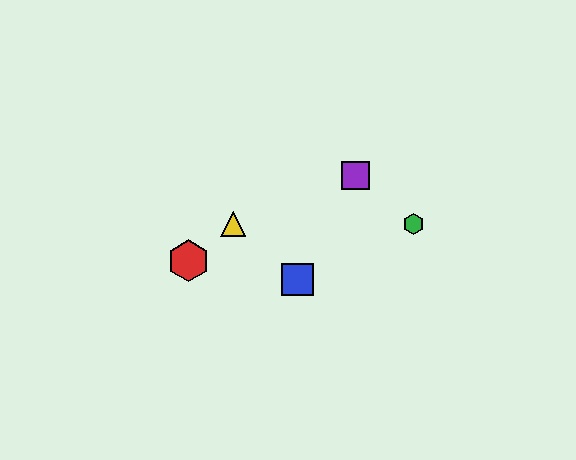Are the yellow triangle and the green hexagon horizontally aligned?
Yes, both are at y≈224.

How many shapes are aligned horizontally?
2 shapes (the green hexagon, the yellow triangle) are aligned horizontally.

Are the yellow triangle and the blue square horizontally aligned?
No, the yellow triangle is at y≈224 and the blue square is at y≈280.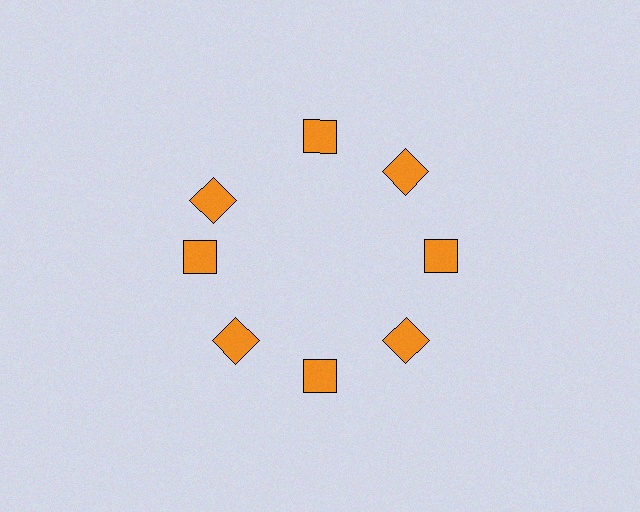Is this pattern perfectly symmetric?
No. The 8 orange squares are arranged in a ring, but one element near the 10 o'clock position is rotated out of alignment along the ring, breaking the 8-fold rotational symmetry.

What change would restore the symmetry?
The symmetry would be restored by rotating it back into even spacing with its neighbors so that all 8 squares sit at equal angles and equal distance from the center.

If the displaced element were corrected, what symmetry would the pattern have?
It would have 8-fold rotational symmetry — the pattern would map onto itself every 45 degrees.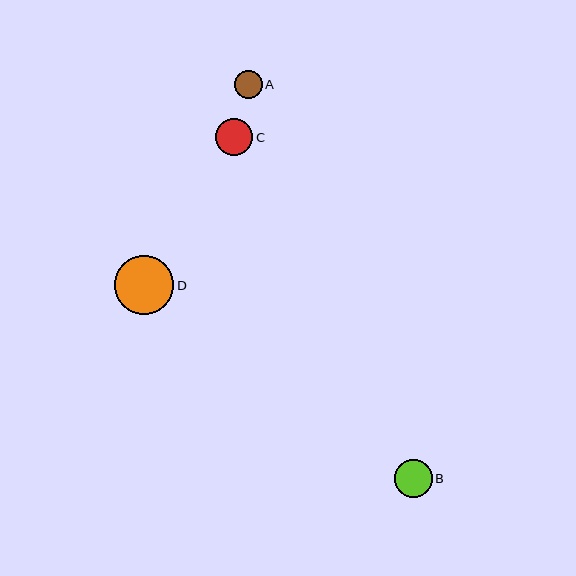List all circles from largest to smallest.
From largest to smallest: D, B, C, A.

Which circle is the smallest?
Circle A is the smallest with a size of approximately 28 pixels.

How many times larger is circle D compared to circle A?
Circle D is approximately 2.1 times the size of circle A.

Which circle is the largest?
Circle D is the largest with a size of approximately 59 pixels.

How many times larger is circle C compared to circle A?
Circle C is approximately 1.3 times the size of circle A.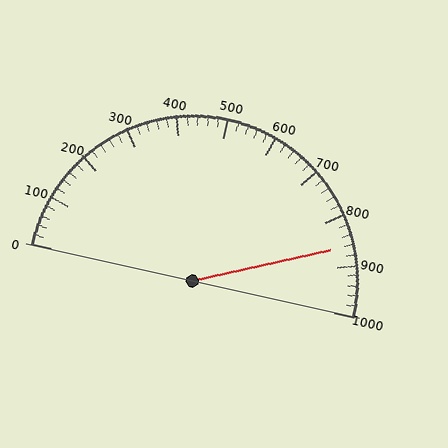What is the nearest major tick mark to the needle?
The nearest major tick mark is 900.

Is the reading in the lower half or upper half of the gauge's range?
The reading is in the upper half of the range (0 to 1000).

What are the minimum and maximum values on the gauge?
The gauge ranges from 0 to 1000.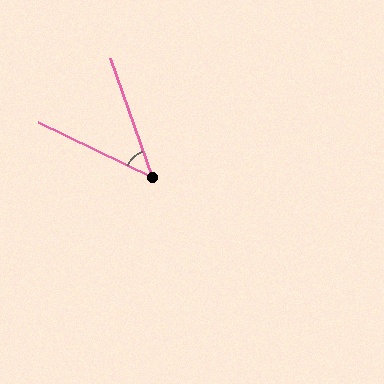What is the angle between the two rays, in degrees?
Approximately 45 degrees.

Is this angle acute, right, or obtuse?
It is acute.